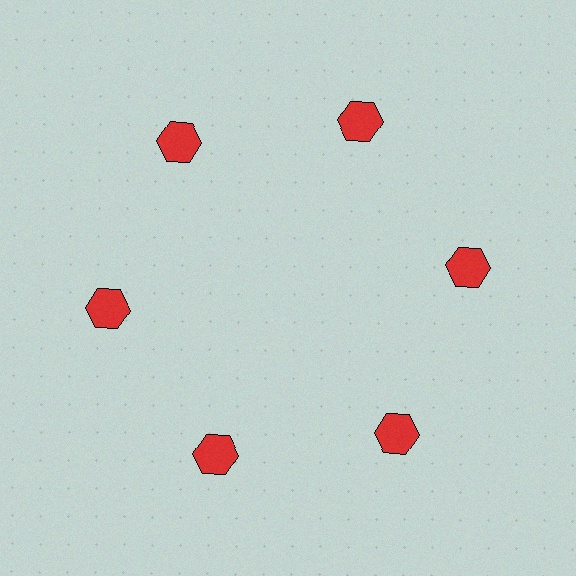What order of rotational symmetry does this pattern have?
This pattern has 6-fold rotational symmetry.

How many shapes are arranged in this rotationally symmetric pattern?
There are 6 shapes, arranged in 6 groups of 1.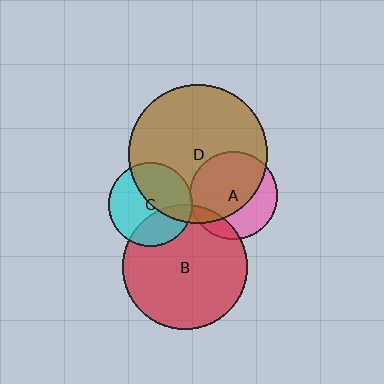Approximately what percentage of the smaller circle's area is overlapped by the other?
Approximately 15%.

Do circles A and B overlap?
Yes.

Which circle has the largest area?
Circle D (brown).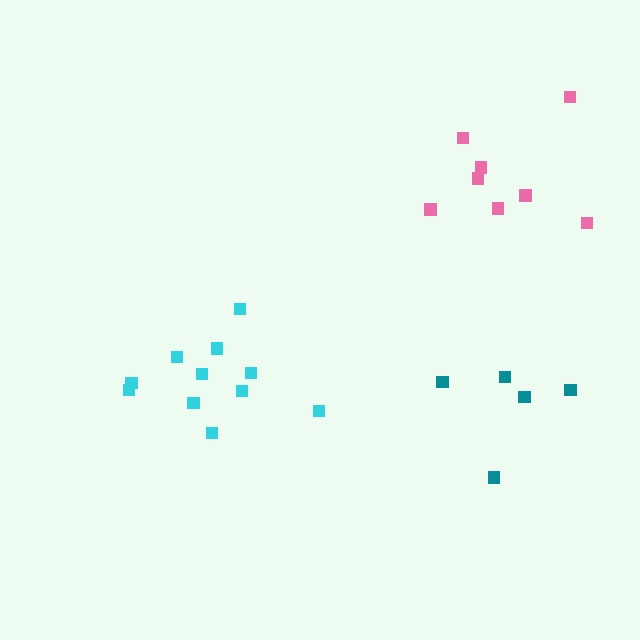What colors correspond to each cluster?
The clusters are colored: teal, pink, cyan.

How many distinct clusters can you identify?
There are 3 distinct clusters.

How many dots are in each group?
Group 1: 5 dots, Group 2: 8 dots, Group 3: 11 dots (24 total).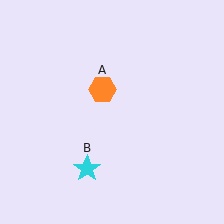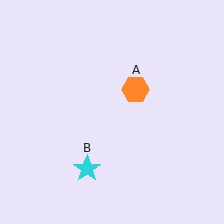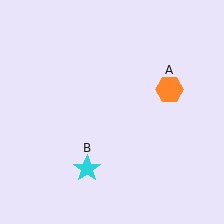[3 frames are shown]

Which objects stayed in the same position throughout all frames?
Cyan star (object B) remained stationary.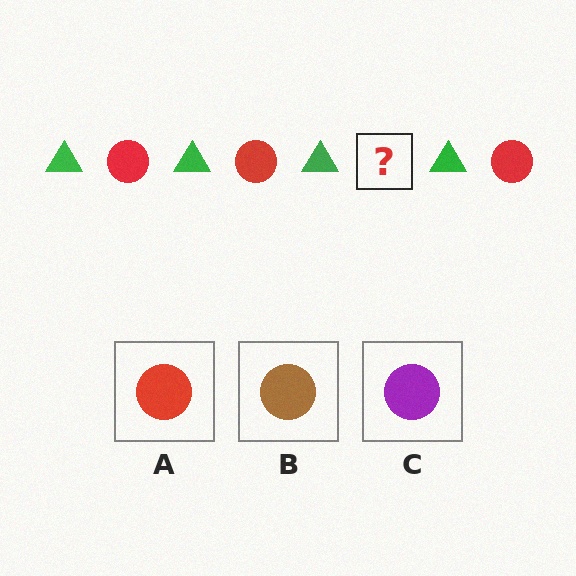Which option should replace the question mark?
Option A.